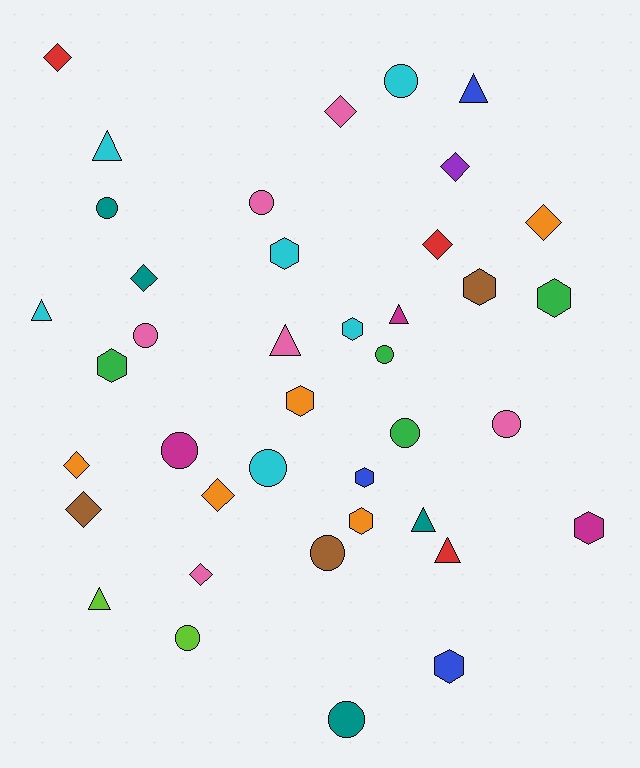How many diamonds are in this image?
There are 10 diamonds.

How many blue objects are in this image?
There are 3 blue objects.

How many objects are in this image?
There are 40 objects.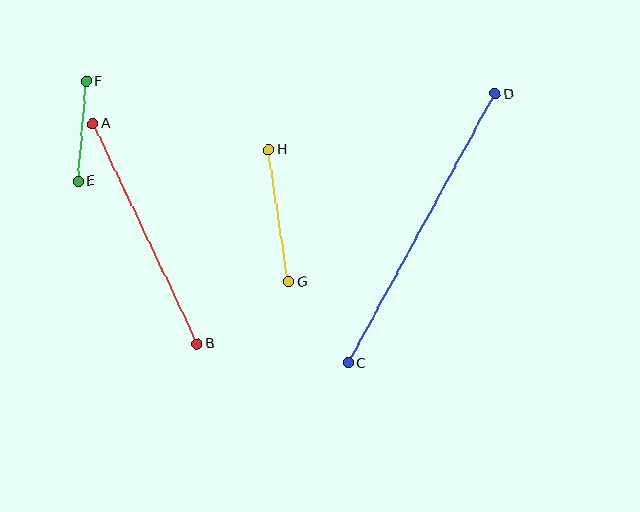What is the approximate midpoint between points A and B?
The midpoint is at approximately (145, 234) pixels.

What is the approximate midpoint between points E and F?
The midpoint is at approximately (82, 131) pixels.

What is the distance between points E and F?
The distance is approximately 100 pixels.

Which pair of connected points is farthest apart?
Points C and D are farthest apart.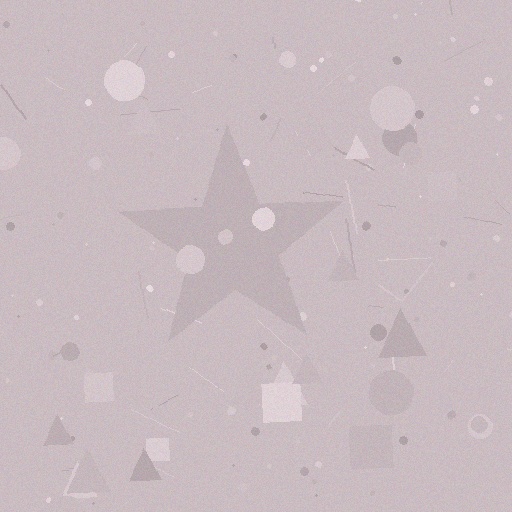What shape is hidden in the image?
A star is hidden in the image.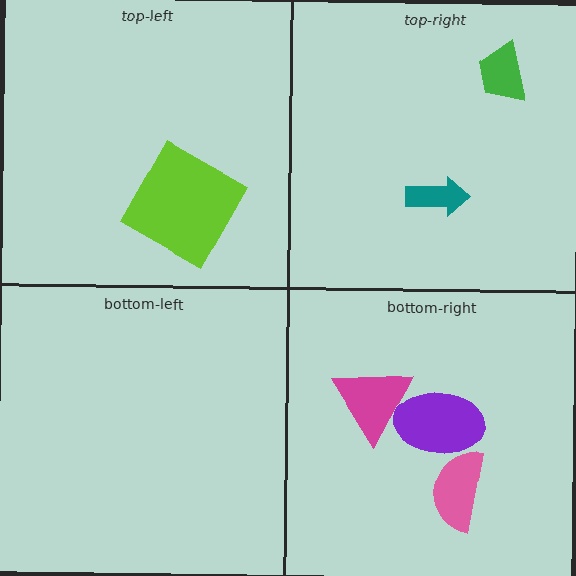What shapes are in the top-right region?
The teal arrow, the green trapezoid.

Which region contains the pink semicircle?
The bottom-right region.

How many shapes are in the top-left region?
1.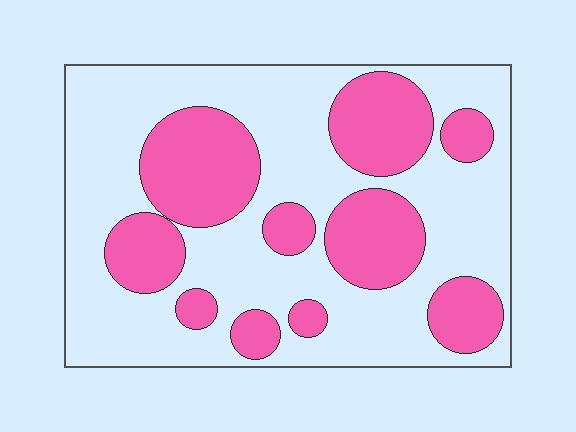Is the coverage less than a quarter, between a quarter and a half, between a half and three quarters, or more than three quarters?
Between a quarter and a half.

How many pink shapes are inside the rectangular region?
10.